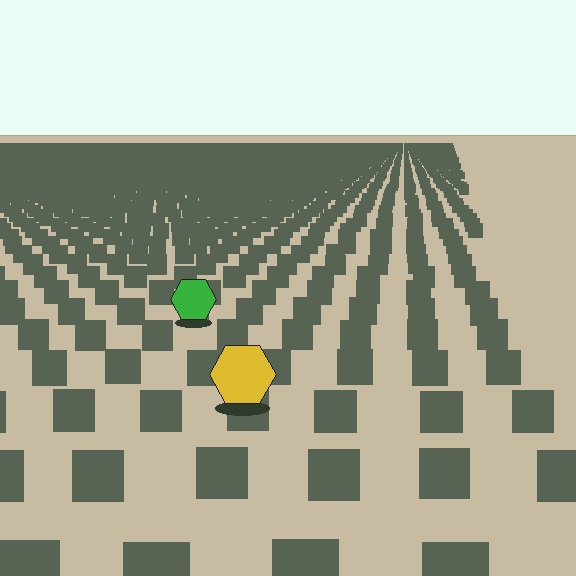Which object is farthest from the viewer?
The green hexagon is farthest from the viewer. It appears smaller and the ground texture around it is denser.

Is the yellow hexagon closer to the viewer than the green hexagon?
Yes. The yellow hexagon is closer — you can tell from the texture gradient: the ground texture is coarser near it.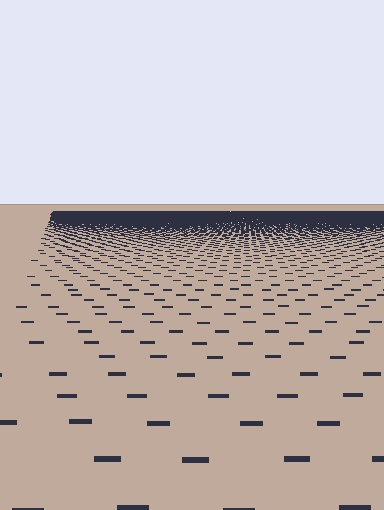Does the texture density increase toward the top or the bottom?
Density increases toward the top.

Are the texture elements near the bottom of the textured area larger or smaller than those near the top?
Larger. Near the bottom, elements are closer to the viewer and appear at a bigger on-screen size.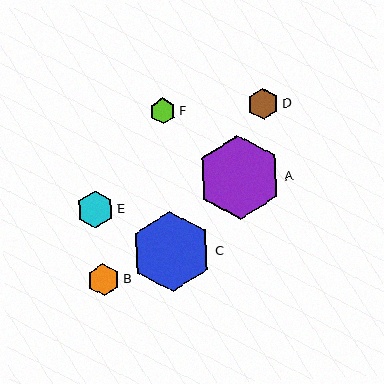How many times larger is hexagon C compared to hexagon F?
Hexagon C is approximately 3.1 times the size of hexagon F.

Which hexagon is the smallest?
Hexagon F is the smallest with a size of approximately 26 pixels.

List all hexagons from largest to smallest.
From largest to smallest: A, C, E, B, D, F.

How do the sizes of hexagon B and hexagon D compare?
Hexagon B and hexagon D are approximately the same size.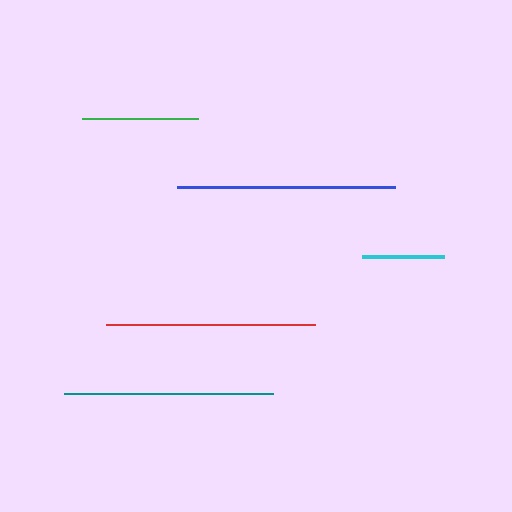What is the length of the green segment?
The green segment is approximately 116 pixels long.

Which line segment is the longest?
The blue line is the longest at approximately 218 pixels.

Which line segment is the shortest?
The cyan line is the shortest at approximately 82 pixels.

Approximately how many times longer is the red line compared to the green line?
The red line is approximately 1.8 times the length of the green line.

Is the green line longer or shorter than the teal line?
The teal line is longer than the green line.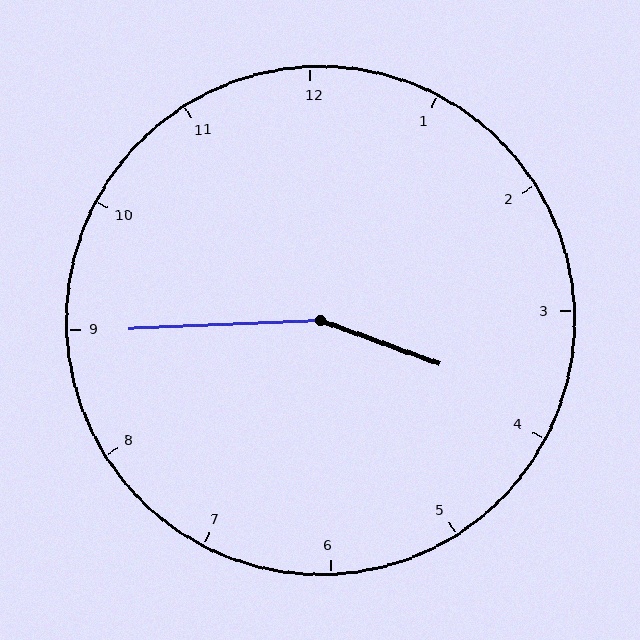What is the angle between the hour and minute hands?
Approximately 158 degrees.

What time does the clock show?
3:45.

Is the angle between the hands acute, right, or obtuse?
It is obtuse.